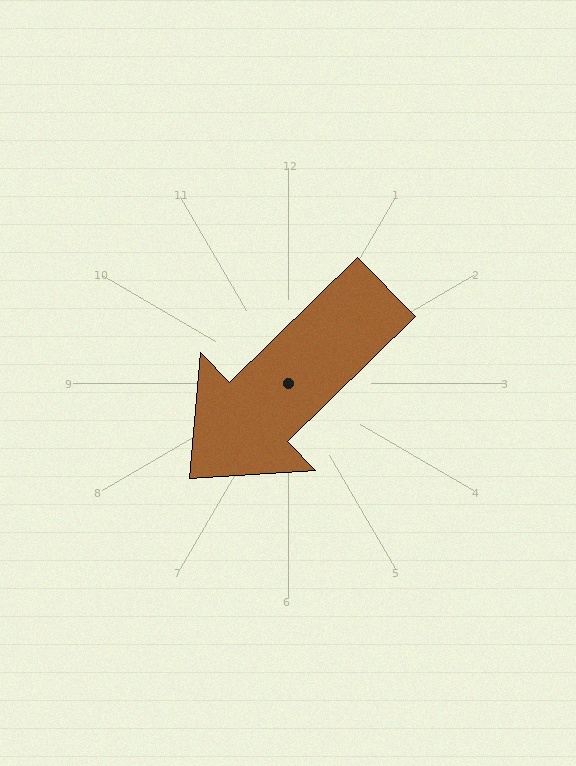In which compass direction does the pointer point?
Southwest.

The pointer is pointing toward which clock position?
Roughly 8 o'clock.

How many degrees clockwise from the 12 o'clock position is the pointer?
Approximately 226 degrees.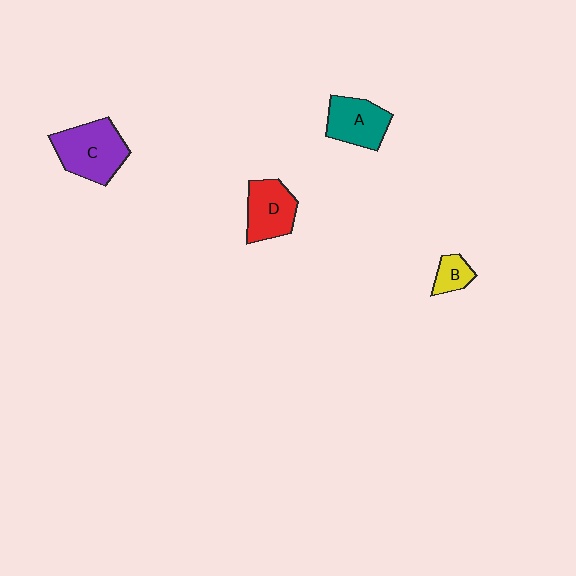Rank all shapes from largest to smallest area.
From largest to smallest: C (purple), D (red), A (teal), B (yellow).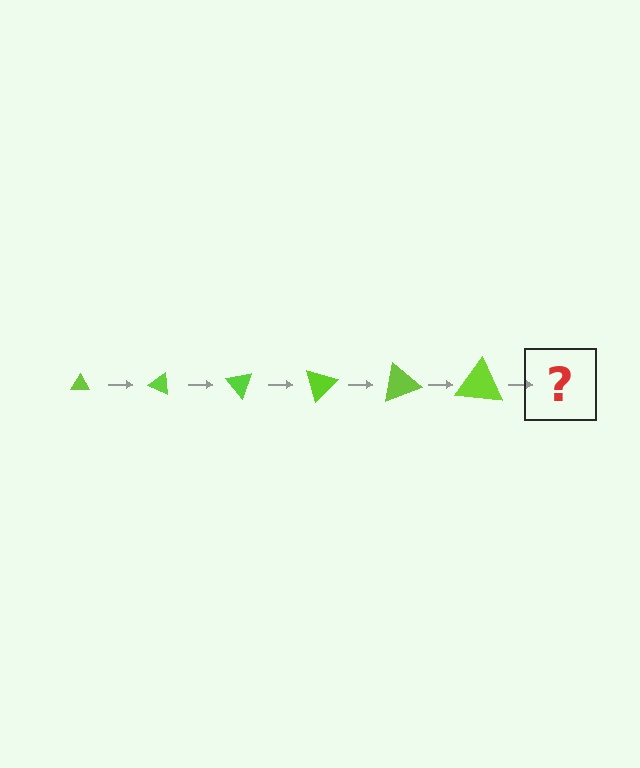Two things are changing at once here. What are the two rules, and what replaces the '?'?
The two rules are that the triangle grows larger each step and it rotates 25 degrees each step. The '?' should be a triangle, larger than the previous one and rotated 150 degrees from the start.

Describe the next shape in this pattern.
It should be a triangle, larger than the previous one and rotated 150 degrees from the start.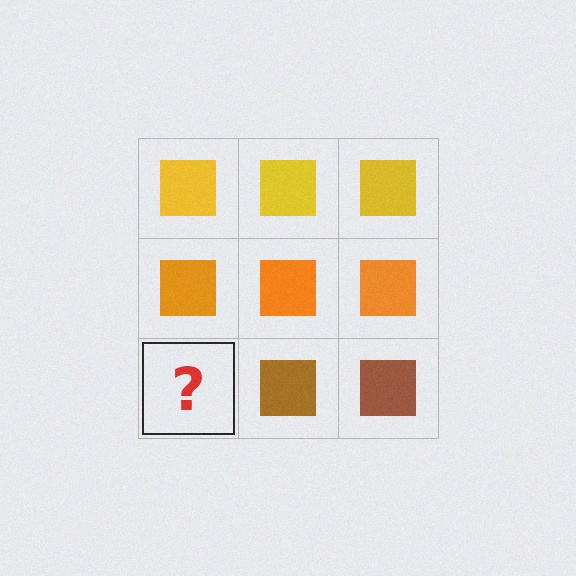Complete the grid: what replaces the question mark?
The question mark should be replaced with a brown square.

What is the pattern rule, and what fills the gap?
The rule is that each row has a consistent color. The gap should be filled with a brown square.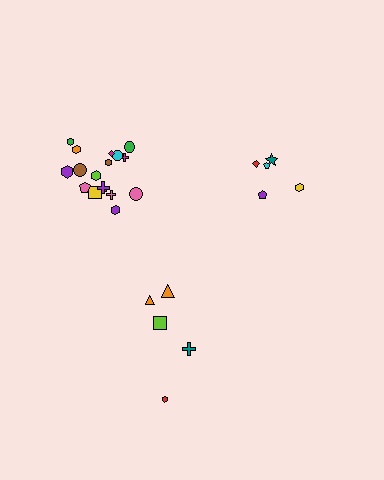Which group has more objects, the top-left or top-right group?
The top-left group.